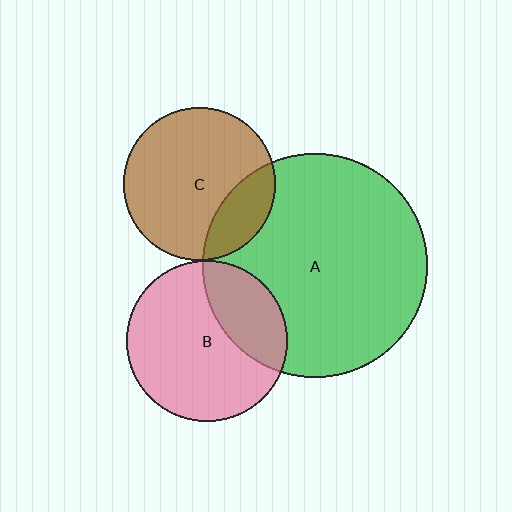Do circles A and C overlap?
Yes.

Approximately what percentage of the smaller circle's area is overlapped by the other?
Approximately 20%.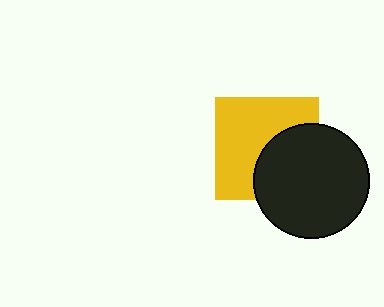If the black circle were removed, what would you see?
You would see the complete yellow square.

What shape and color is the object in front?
The object in front is a black circle.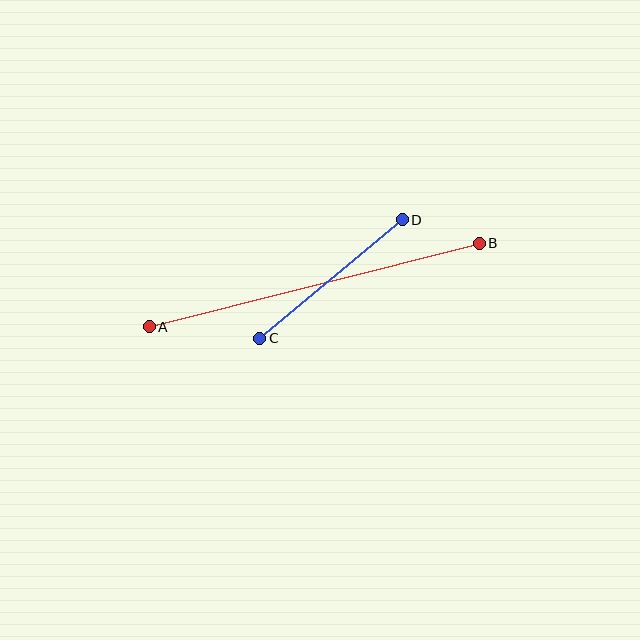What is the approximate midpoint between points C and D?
The midpoint is at approximately (331, 279) pixels.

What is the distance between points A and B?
The distance is approximately 340 pixels.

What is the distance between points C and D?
The distance is approximately 186 pixels.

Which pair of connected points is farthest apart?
Points A and B are farthest apart.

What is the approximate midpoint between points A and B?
The midpoint is at approximately (314, 285) pixels.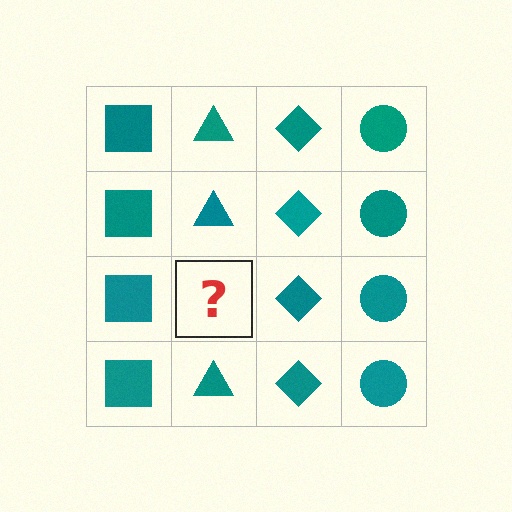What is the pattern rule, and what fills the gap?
The rule is that each column has a consistent shape. The gap should be filled with a teal triangle.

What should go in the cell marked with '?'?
The missing cell should contain a teal triangle.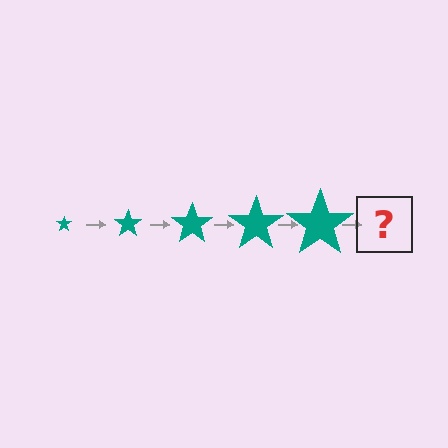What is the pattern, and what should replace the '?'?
The pattern is that the star gets progressively larger each step. The '?' should be a teal star, larger than the previous one.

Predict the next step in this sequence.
The next step is a teal star, larger than the previous one.